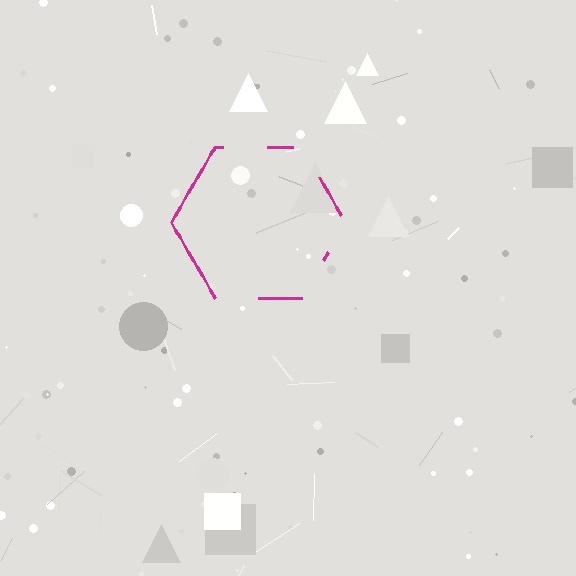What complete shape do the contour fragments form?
The contour fragments form a hexagon.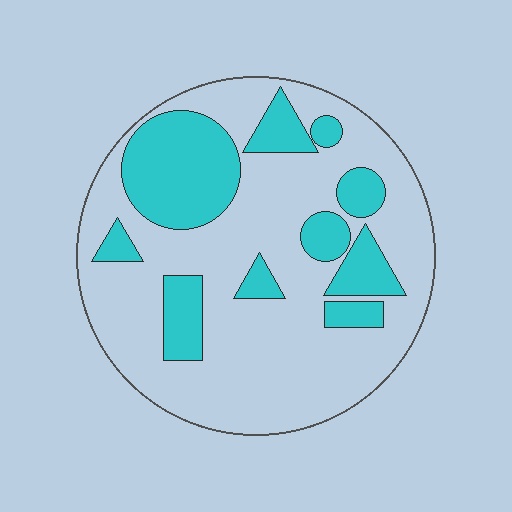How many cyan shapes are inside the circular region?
10.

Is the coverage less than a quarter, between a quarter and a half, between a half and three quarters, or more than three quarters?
Between a quarter and a half.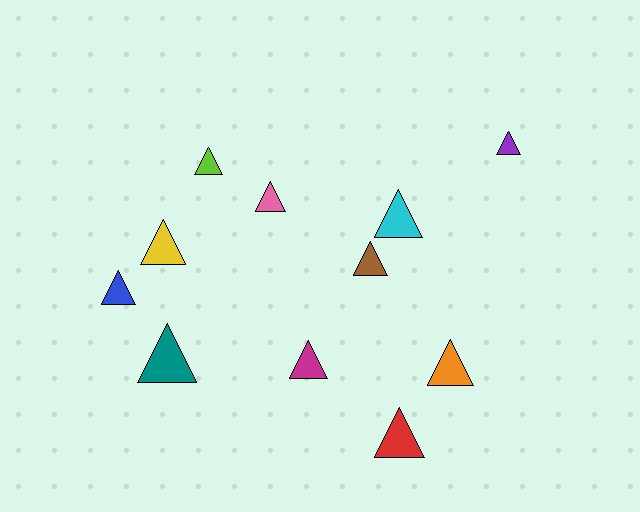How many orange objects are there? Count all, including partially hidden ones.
There is 1 orange object.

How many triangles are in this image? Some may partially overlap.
There are 11 triangles.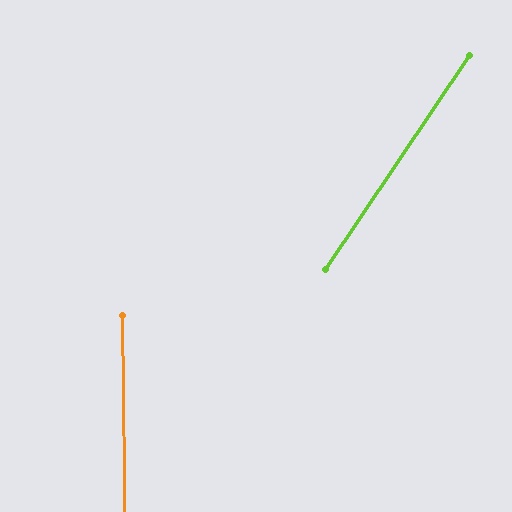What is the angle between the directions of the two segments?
Approximately 35 degrees.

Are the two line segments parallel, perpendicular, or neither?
Neither parallel nor perpendicular — they differ by about 35°.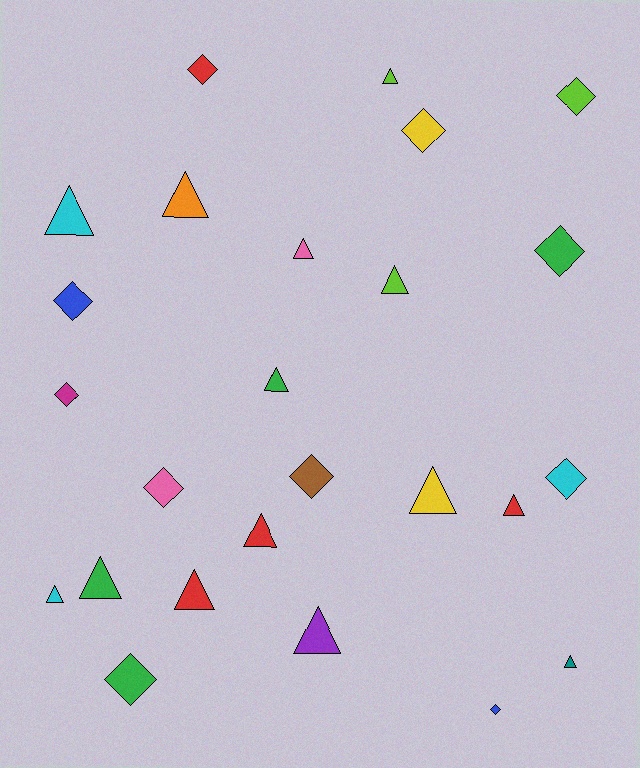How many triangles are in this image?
There are 14 triangles.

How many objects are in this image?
There are 25 objects.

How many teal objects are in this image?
There is 1 teal object.